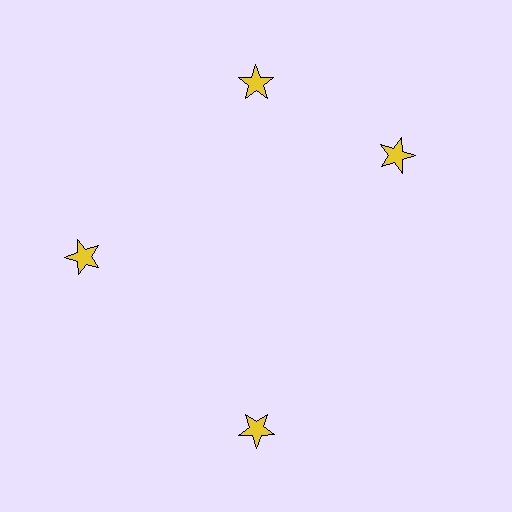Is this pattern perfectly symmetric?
No. The 4 yellow stars are arranged in a ring, but one element near the 3 o'clock position is rotated out of alignment along the ring, breaking the 4-fold rotational symmetry.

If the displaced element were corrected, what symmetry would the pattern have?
It would have 4-fold rotational symmetry — the pattern would map onto itself every 90 degrees.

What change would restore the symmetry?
The symmetry would be restored by rotating it back into even spacing with its neighbors so that all 4 stars sit at equal angles and equal distance from the center.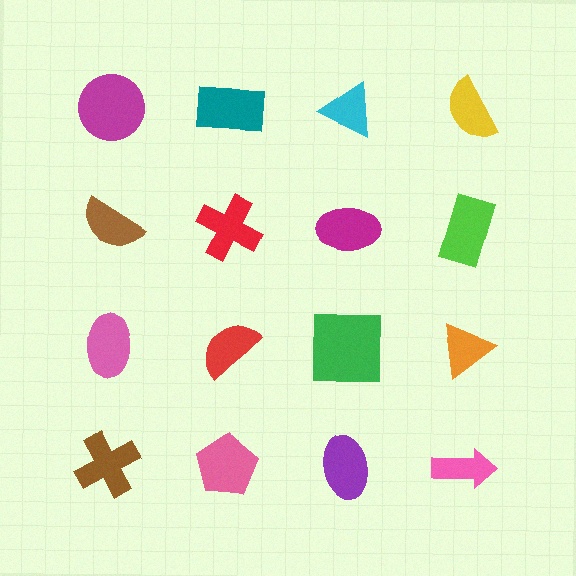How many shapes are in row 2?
4 shapes.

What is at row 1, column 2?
A teal rectangle.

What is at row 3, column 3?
A green square.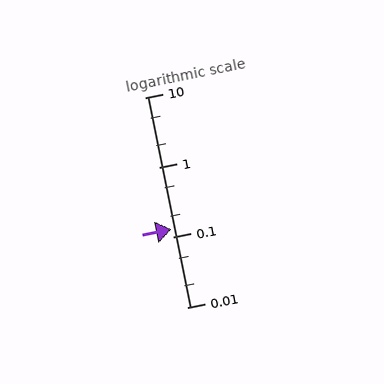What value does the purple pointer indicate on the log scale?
The pointer indicates approximately 0.13.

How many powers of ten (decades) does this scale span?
The scale spans 3 decades, from 0.01 to 10.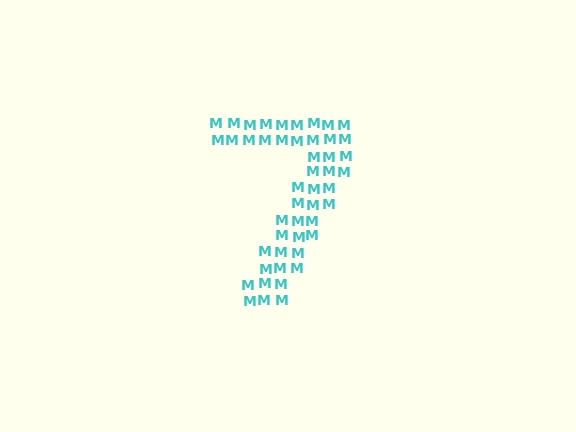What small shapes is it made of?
It is made of small letter M's.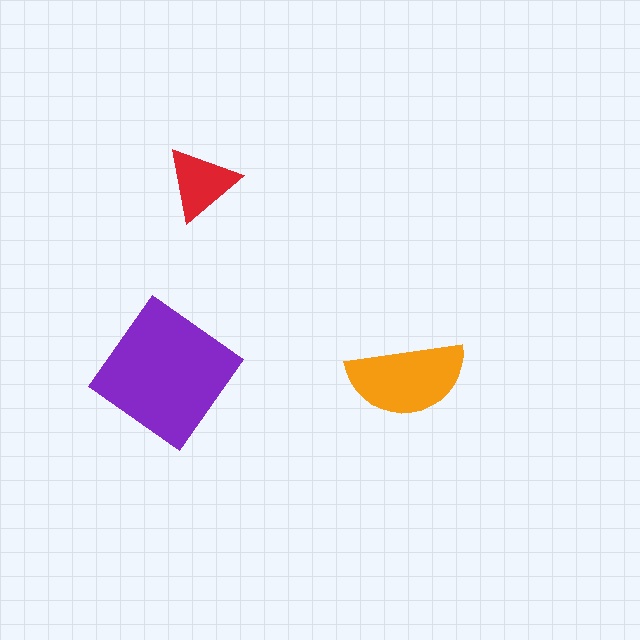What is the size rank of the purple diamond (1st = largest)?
1st.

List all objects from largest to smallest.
The purple diamond, the orange semicircle, the red triangle.